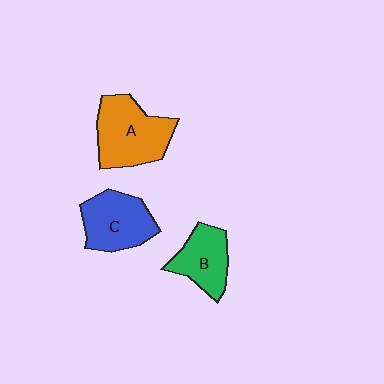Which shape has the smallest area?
Shape B (green).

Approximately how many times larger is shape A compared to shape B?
Approximately 1.5 times.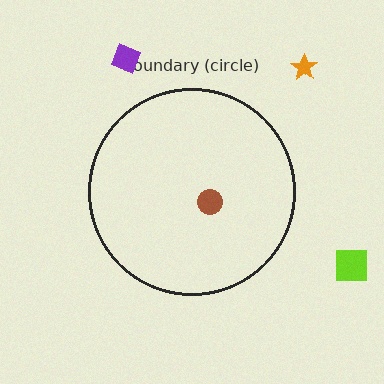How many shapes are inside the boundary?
1 inside, 3 outside.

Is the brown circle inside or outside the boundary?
Inside.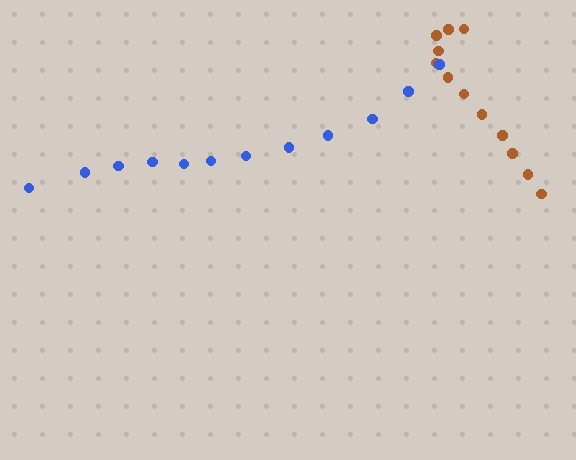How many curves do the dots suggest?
There are 2 distinct paths.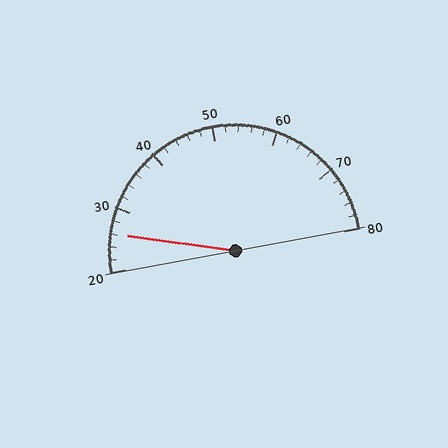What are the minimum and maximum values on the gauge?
The gauge ranges from 20 to 80.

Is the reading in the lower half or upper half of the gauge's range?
The reading is in the lower half of the range (20 to 80).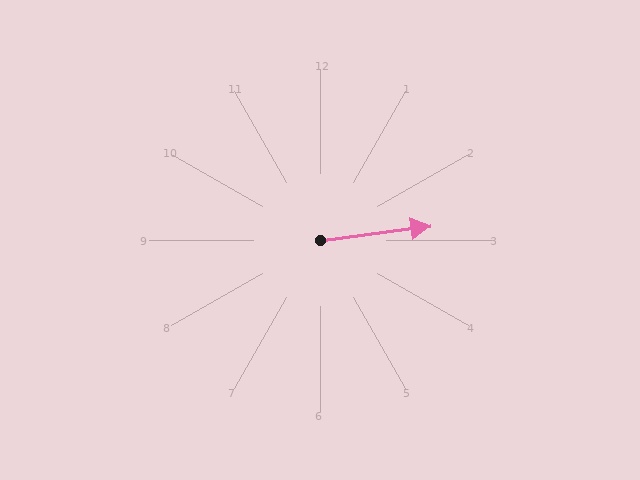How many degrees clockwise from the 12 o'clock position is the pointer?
Approximately 83 degrees.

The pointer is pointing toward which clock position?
Roughly 3 o'clock.